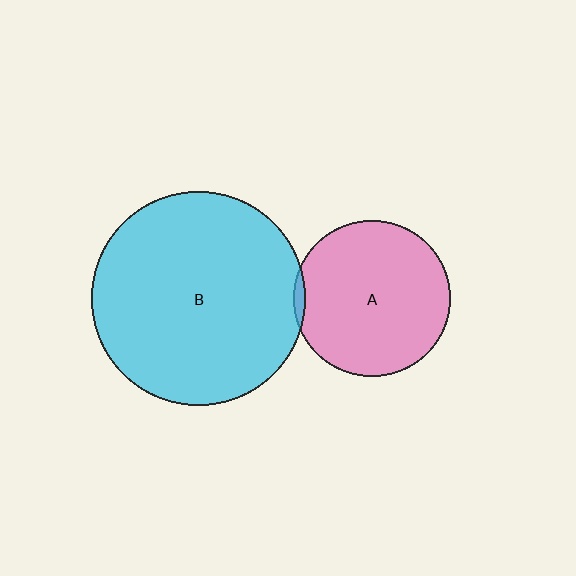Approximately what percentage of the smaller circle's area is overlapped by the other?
Approximately 5%.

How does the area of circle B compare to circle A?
Approximately 1.9 times.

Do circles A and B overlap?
Yes.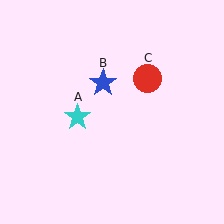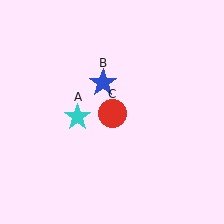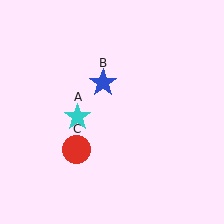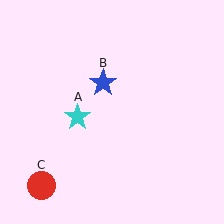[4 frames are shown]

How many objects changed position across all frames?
1 object changed position: red circle (object C).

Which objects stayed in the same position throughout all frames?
Cyan star (object A) and blue star (object B) remained stationary.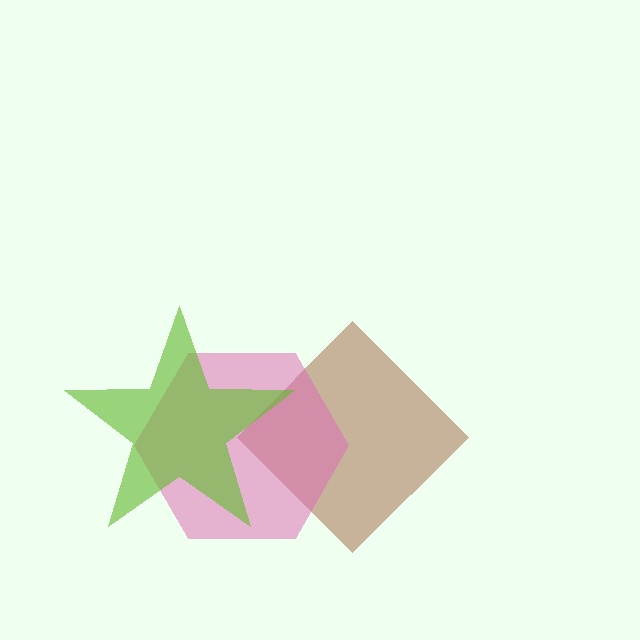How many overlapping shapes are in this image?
There are 3 overlapping shapes in the image.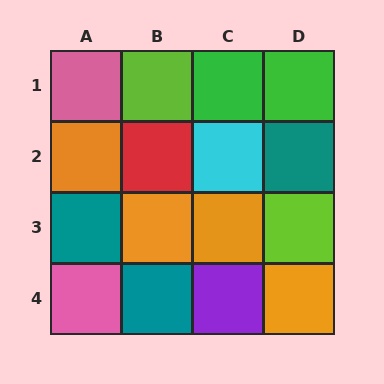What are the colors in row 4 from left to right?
Pink, teal, purple, orange.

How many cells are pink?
2 cells are pink.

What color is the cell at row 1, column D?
Green.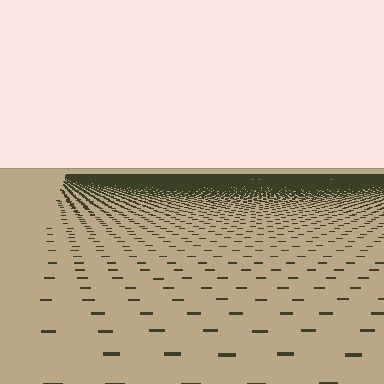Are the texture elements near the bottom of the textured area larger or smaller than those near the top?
Larger. Near the bottom, elements are closer to the viewer and appear at a bigger on-screen size.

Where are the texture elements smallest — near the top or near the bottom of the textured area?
Near the top.